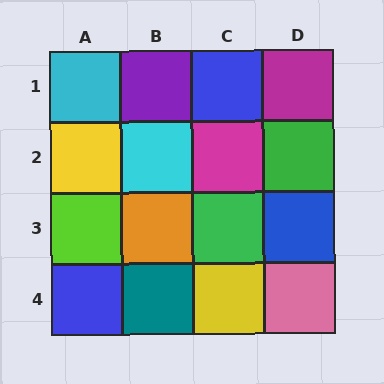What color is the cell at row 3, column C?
Green.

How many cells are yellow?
2 cells are yellow.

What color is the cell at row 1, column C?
Blue.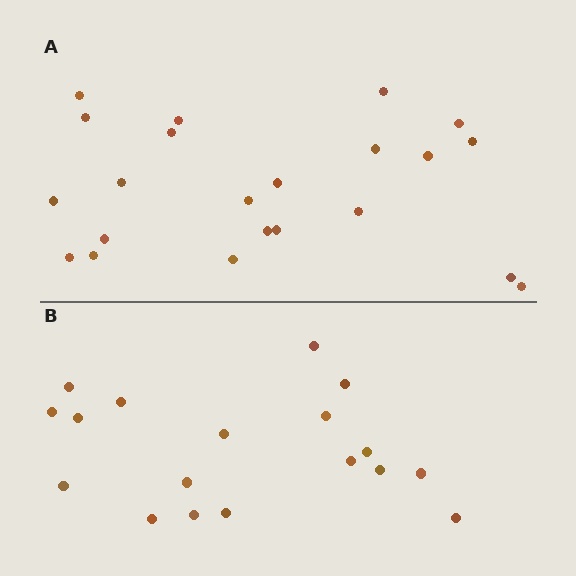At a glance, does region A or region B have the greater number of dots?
Region A (the top region) has more dots.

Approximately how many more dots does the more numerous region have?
Region A has about 4 more dots than region B.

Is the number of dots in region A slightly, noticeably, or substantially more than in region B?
Region A has only slightly more — the two regions are fairly close. The ratio is roughly 1.2 to 1.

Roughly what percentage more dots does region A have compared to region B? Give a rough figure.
About 20% more.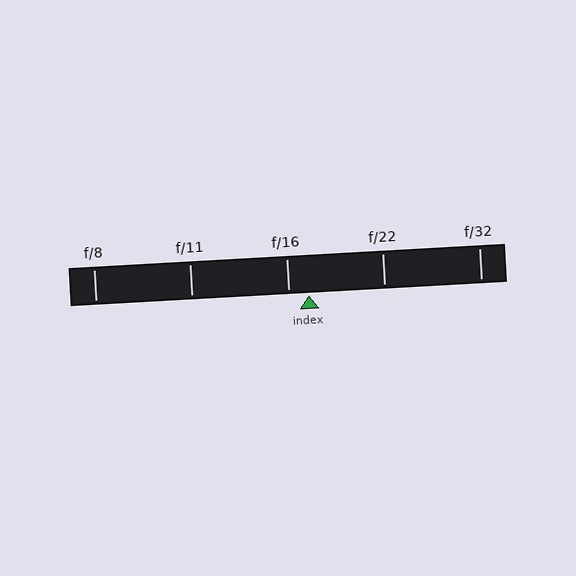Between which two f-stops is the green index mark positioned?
The index mark is between f/16 and f/22.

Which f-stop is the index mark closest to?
The index mark is closest to f/16.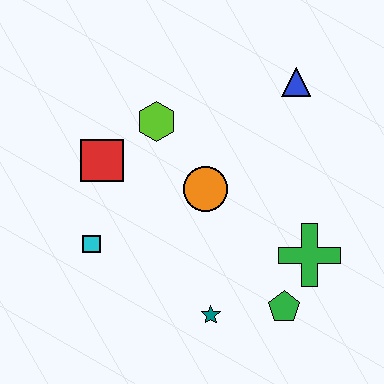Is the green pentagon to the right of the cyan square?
Yes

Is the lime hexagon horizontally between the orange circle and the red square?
Yes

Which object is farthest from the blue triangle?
The cyan square is farthest from the blue triangle.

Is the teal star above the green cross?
No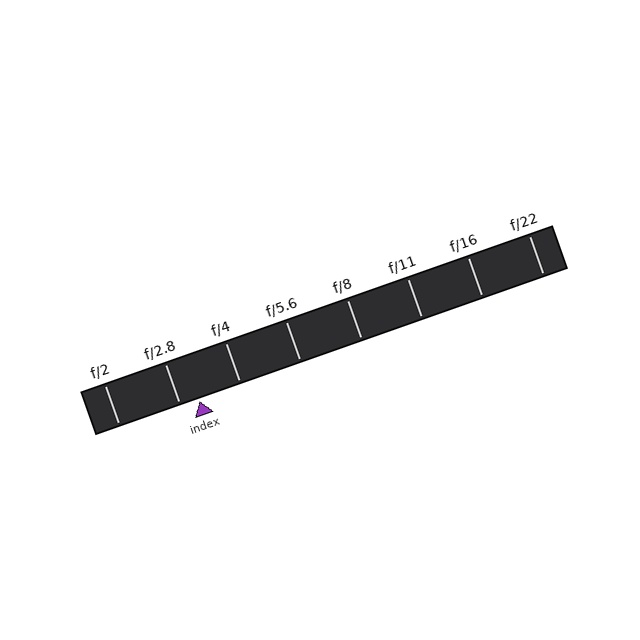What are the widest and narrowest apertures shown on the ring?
The widest aperture shown is f/2 and the narrowest is f/22.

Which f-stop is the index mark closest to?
The index mark is closest to f/2.8.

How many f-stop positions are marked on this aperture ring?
There are 8 f-stop positions marked.